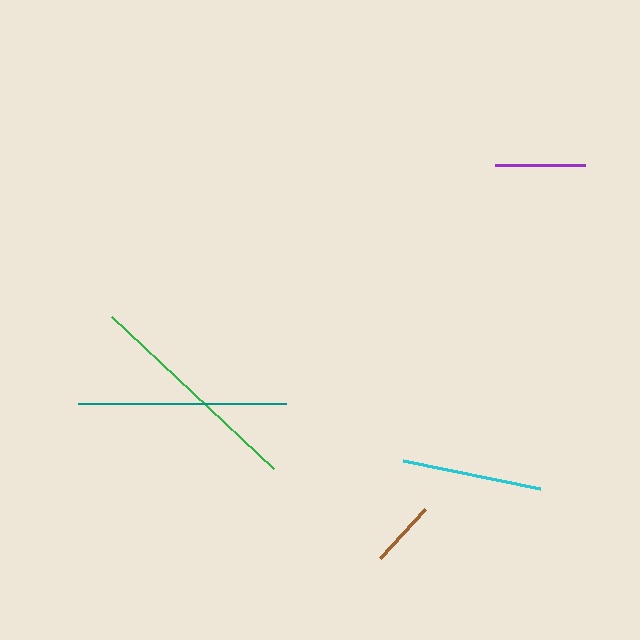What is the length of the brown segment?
The brown segment is approximately 66 pixels long.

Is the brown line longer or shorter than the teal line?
The teal line is longer than the brown line.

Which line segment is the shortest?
The brown line is the shortest at approximately 66 pixels.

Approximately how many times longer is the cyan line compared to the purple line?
The cyan line is approximately 1.5 times the length of the purple line.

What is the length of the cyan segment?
The cyan segment is approximately 139 pixels long.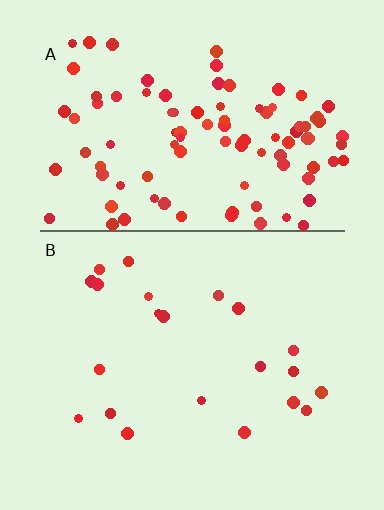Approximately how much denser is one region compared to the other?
Approximately 4.9× — region A over region B.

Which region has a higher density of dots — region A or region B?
A (the top).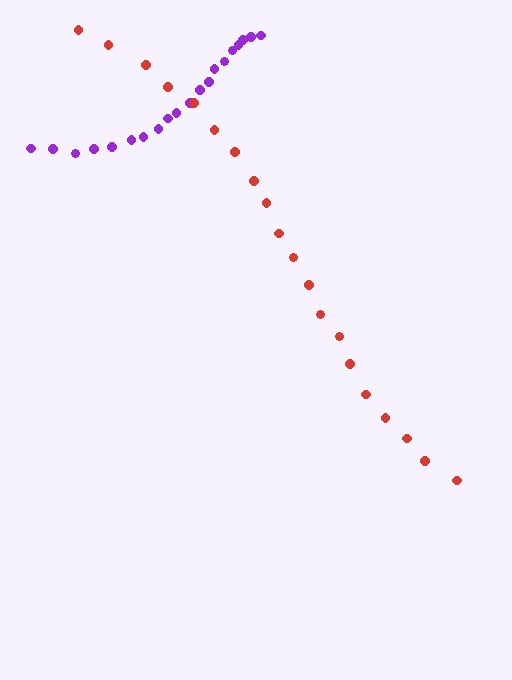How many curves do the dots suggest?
There are 2 distinct paths.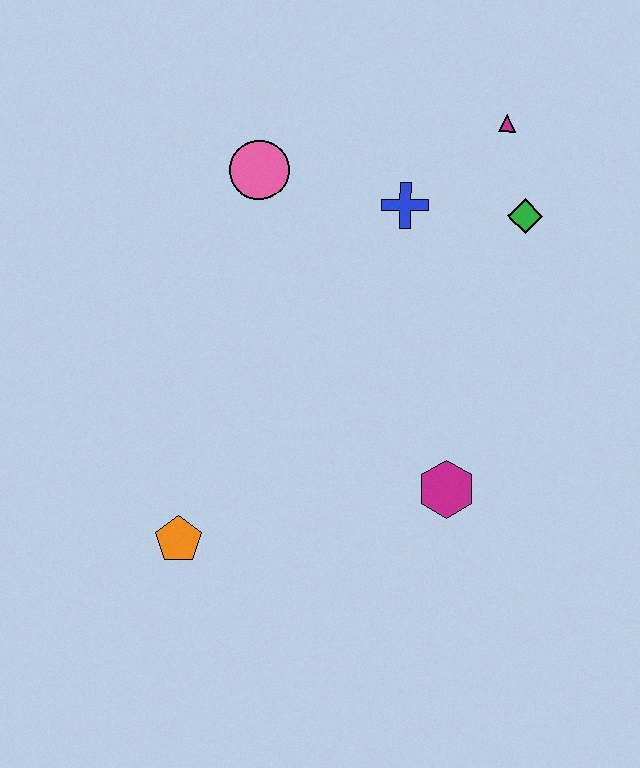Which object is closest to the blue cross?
The green diamond is closest to the blue cross.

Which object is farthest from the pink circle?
The orange pentagon is farthest from the pink circle.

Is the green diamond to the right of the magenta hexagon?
Yes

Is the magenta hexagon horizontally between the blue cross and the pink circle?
No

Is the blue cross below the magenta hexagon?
No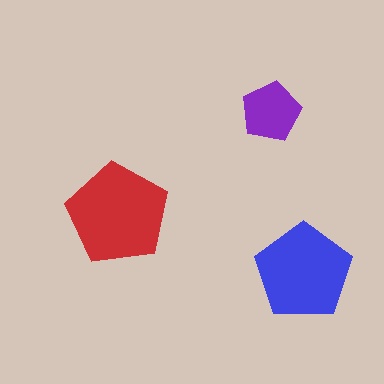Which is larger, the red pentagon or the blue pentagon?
The red one.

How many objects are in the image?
There are 3 objects in the image.